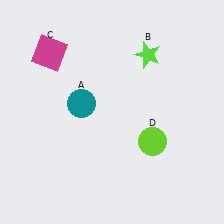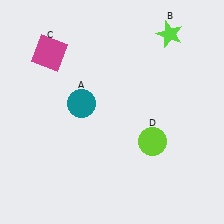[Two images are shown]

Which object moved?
The lime star (B) moved right.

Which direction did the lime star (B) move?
The lime star (B) moved right.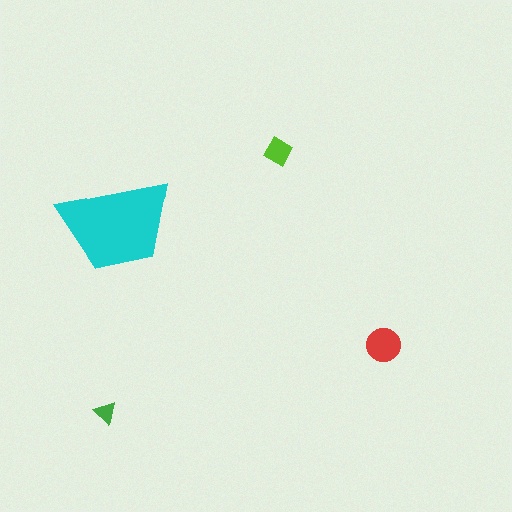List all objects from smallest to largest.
The green triangle, the lime diamond, the red circle, the cyan trapezoid.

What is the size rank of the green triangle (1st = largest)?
4th.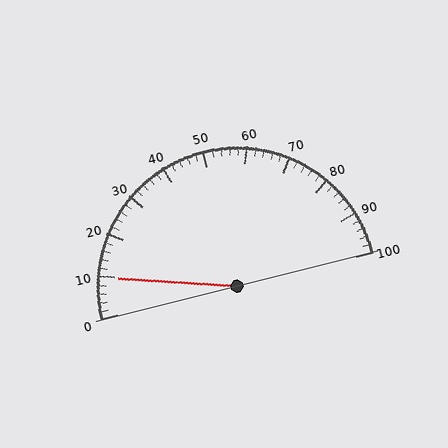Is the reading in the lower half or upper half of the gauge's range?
The reading is in the lower half of the range (0 to 100).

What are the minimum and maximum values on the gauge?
The gauge ranges from 0 to 100.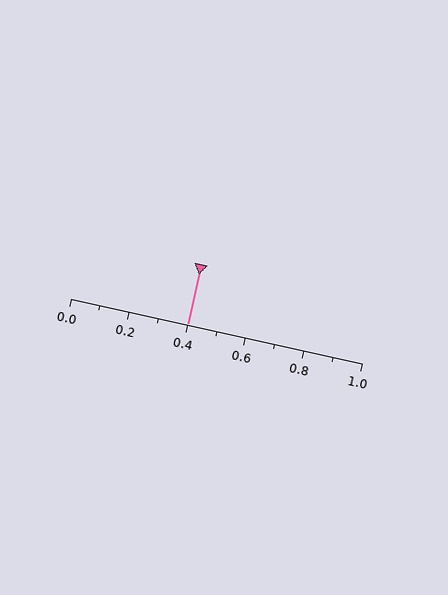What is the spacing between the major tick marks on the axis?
The major ticks are spaced 0.2 apart.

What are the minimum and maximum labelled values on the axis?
The axis runs from 0.0 to 1.0.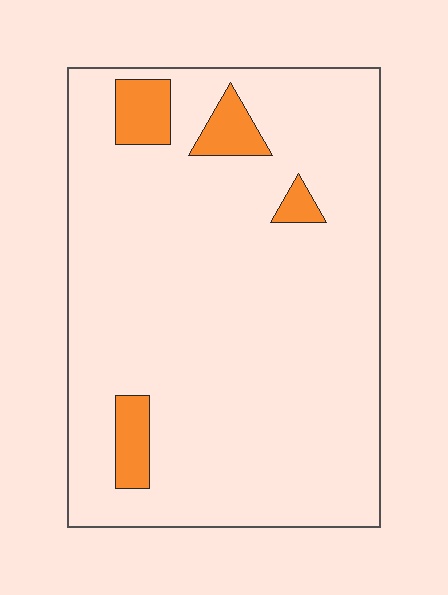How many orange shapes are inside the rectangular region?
4.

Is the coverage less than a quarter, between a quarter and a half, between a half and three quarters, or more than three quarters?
Less than a quarter.